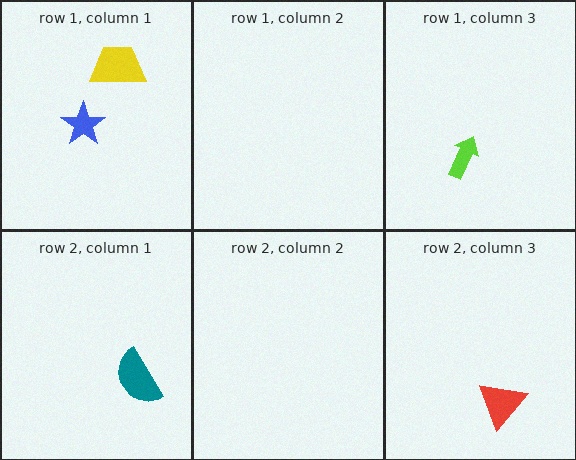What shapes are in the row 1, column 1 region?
The yellow trapezoid, the blue star.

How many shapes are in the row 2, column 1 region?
1.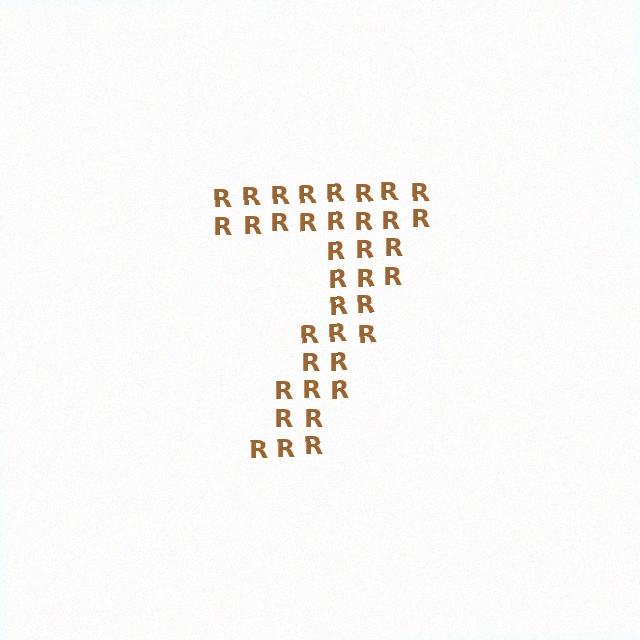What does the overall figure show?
The overall figure shows the digit 7.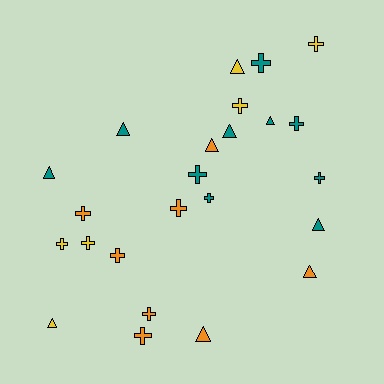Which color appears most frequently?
Teal, with 10 objects.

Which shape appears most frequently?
Cross, with 14 objects.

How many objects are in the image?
There are 24 objects.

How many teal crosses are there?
There are 5 teal crosses.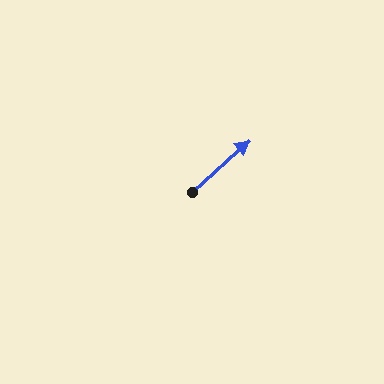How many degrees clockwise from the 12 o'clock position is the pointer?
Approximately 48 degrees.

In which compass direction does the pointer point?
Northeast.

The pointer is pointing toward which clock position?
Roughly 2 o'clock.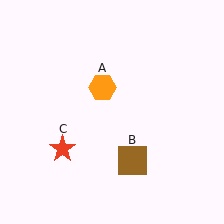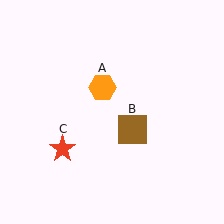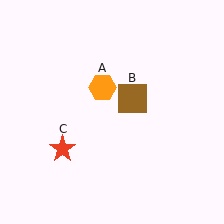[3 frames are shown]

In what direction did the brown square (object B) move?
The brown square (object B) moved up.